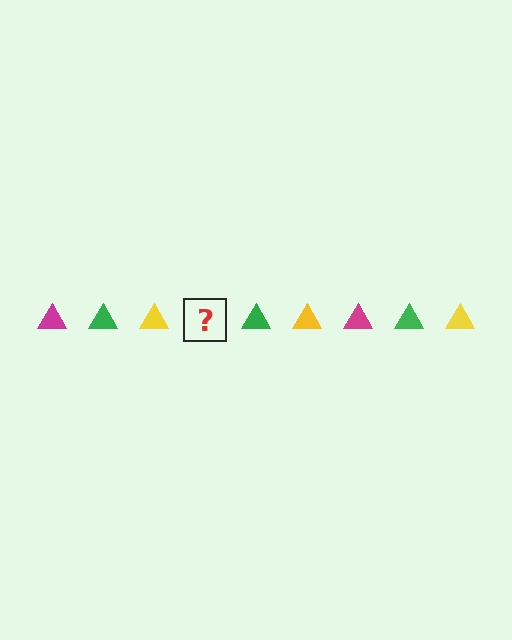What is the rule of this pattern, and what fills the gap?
The rule is that the pattern cycles through magenta, green, yellow triangles. The gap should be filled with a magenta triangle.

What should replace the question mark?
The question mark should be replaced with a magenta triangle.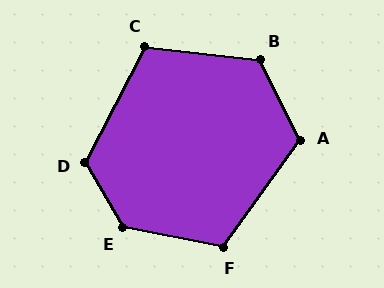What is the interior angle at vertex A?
Approximately 118 degrees (obtuse).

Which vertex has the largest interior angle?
E, at approximately 131 degrees.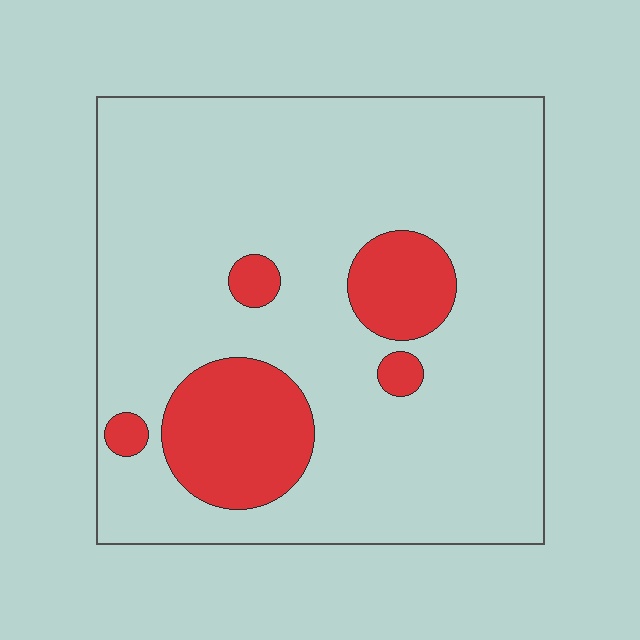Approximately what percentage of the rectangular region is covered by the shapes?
Approximately 15%.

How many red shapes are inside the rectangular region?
5.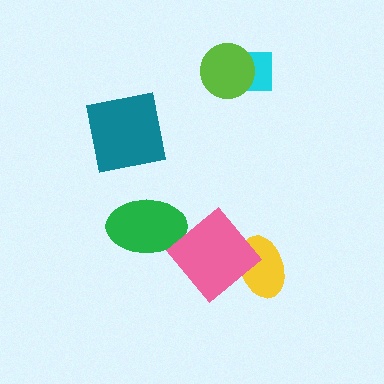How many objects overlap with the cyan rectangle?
1 object overlaps with the cyan rectangle.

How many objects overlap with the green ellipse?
0 objects overlap with the green ellipse.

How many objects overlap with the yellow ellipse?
1 object overlaps with the yellow ellipse.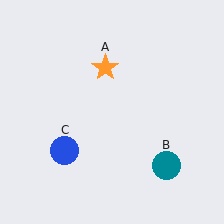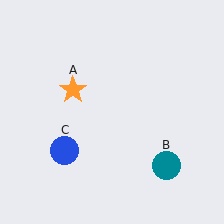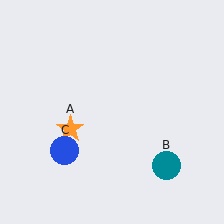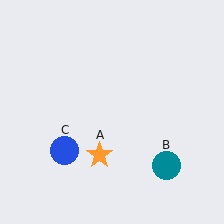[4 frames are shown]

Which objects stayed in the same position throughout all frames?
Teal circle (object B) and blue circle (object C) remained stationary.